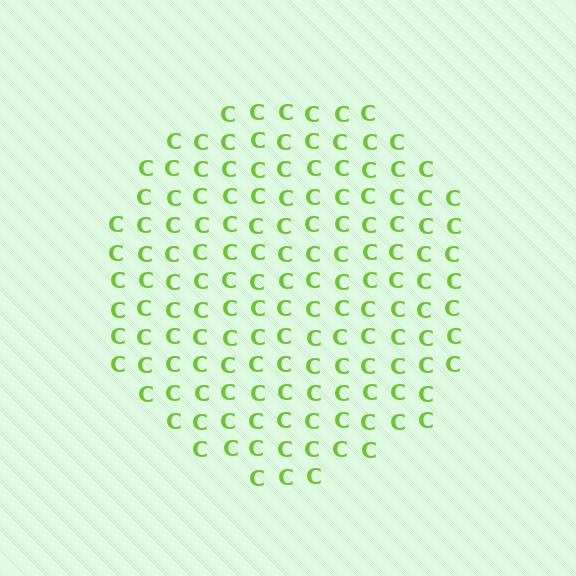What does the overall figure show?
The overall figure shows a circle.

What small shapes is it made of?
It is made of small letter C's.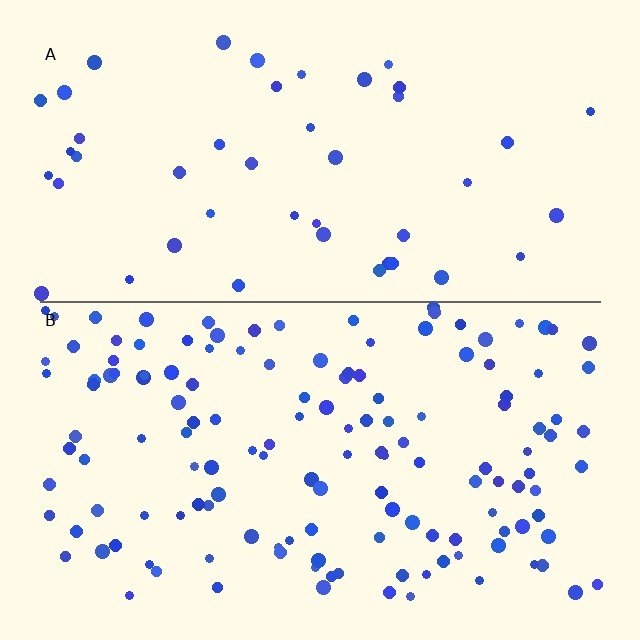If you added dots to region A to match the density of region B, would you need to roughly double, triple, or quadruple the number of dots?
Approximately triple.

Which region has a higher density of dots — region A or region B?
B (the bottom).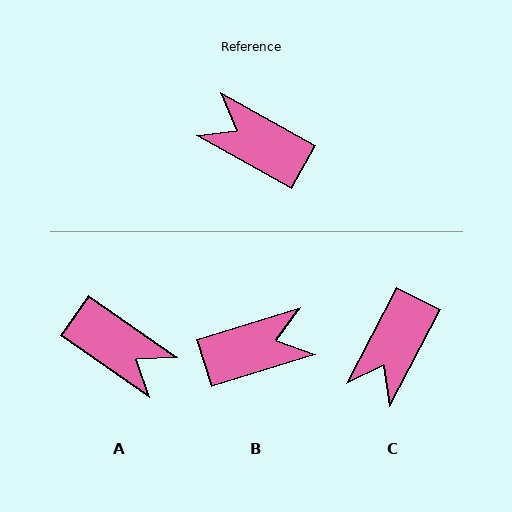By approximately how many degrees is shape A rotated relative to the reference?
Approximately 174 degrees counter-clockwise.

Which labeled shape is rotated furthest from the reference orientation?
A, about 174 degrees away.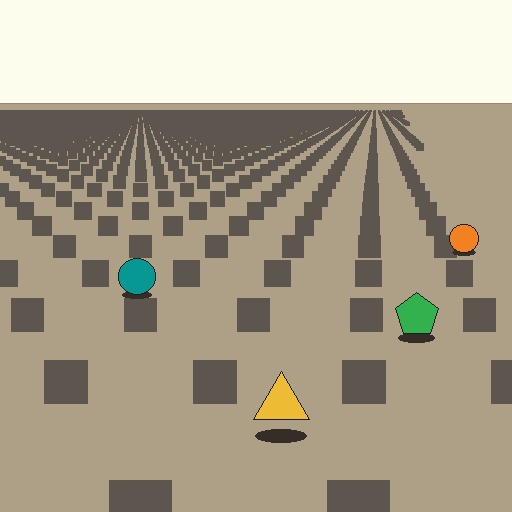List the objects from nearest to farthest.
From nearest to farthest: the yellow triangle, the green pentagon, the teal circle, the orange circle.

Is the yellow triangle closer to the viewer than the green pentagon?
Yes. The yellow triangle is closer — you can tell from the texture gradient: the ground texture is coarser near it.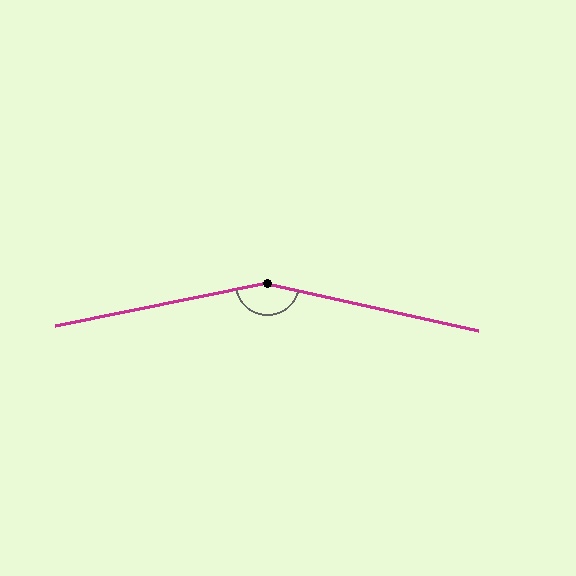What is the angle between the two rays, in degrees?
Approximately 156 degrees.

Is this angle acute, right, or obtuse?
It is obtuse.